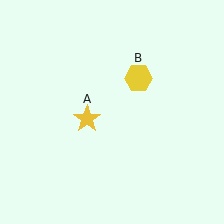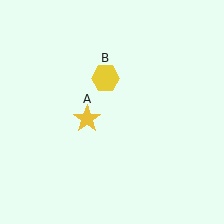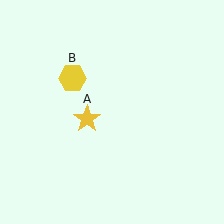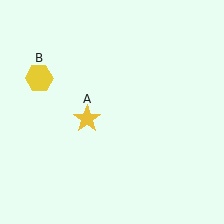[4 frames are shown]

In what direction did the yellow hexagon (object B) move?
The yellow hexagon (object B) moved left.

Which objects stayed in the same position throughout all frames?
Yellow star (object A) remained stationary.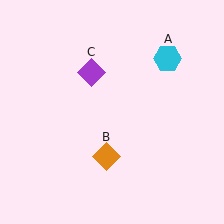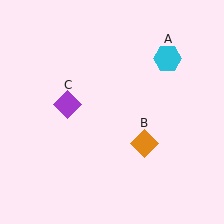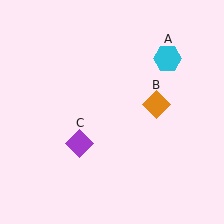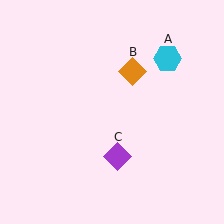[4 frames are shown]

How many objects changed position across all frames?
2 objects changed position: orange diamond (object B), purple diamond (object C).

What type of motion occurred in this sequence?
The orange diamond (object B), purple diamond (object C) rotated counterclockwise around the center of the scene.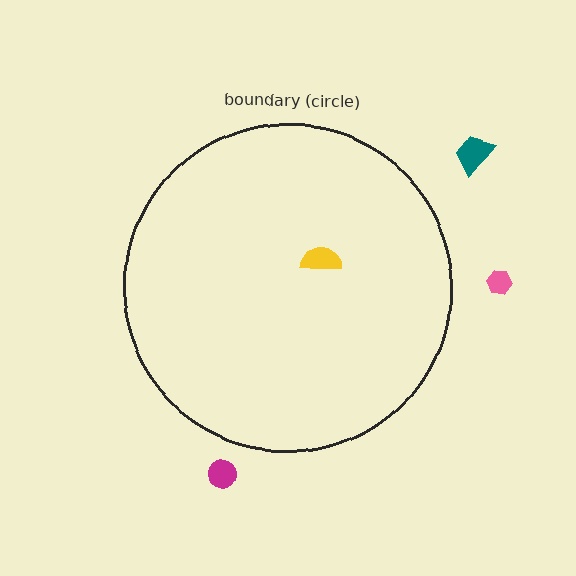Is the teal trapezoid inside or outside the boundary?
Outside.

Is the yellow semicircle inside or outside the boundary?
Inside.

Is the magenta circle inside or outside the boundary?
Outside.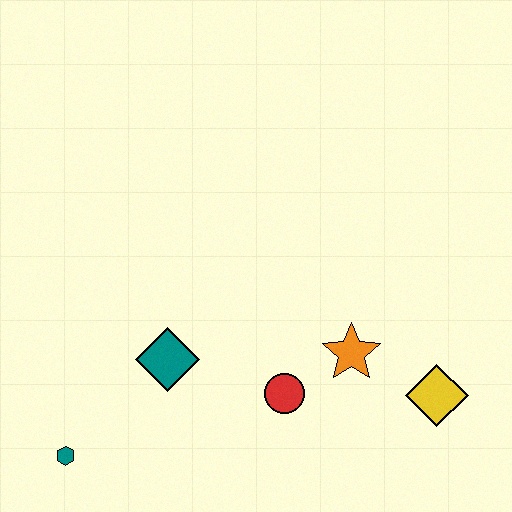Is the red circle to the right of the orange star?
No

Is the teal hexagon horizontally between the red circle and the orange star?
No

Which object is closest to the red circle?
The orange star is closest to the red circle.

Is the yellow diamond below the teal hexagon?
No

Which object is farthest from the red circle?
The teal hexagon is farthest from the red circle.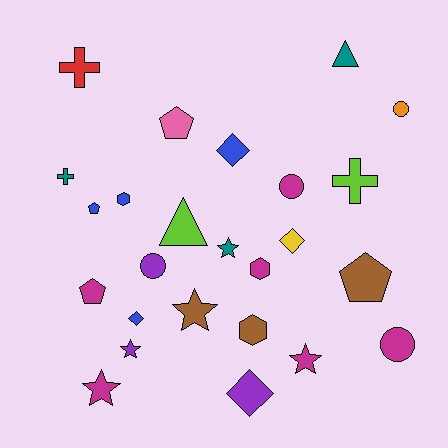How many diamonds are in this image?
There are 4 diamonds.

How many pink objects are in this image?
There is 1 pink object.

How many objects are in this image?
There are 25 objects.